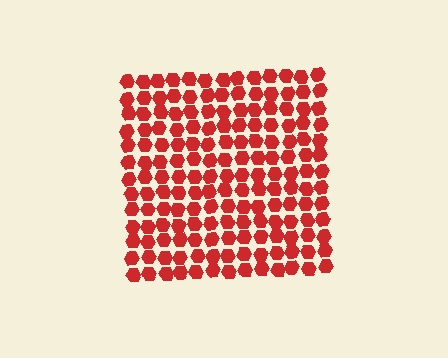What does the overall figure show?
The overall figure shows a square.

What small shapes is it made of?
It is made of small hexagons.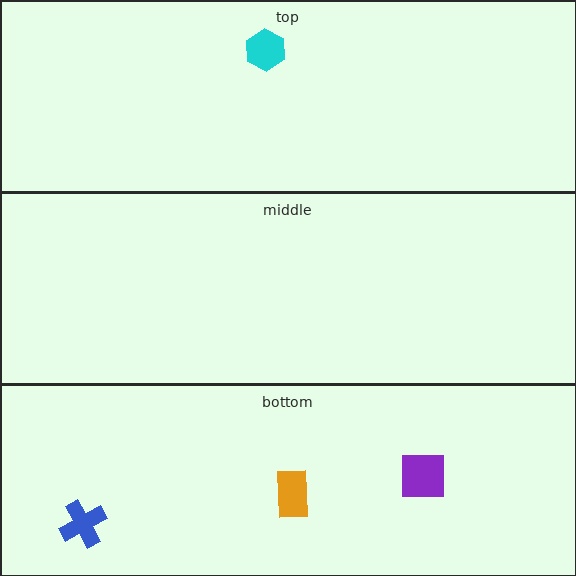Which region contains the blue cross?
The bottom region.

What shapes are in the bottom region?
The blue cross, the purple square, the orange rectangle.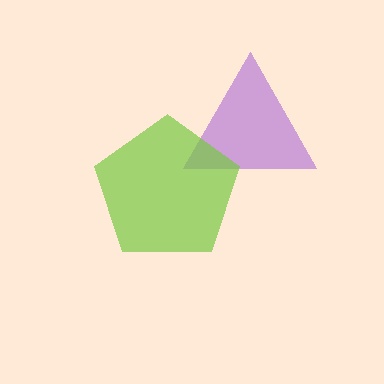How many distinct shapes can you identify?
There are 2 distinct shapes: a purple triangle, a lime pentagon.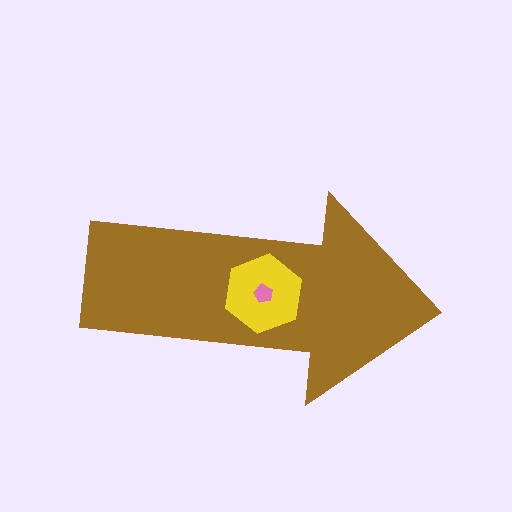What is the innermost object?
The pink pentagon.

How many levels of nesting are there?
3.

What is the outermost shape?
The brown arrow.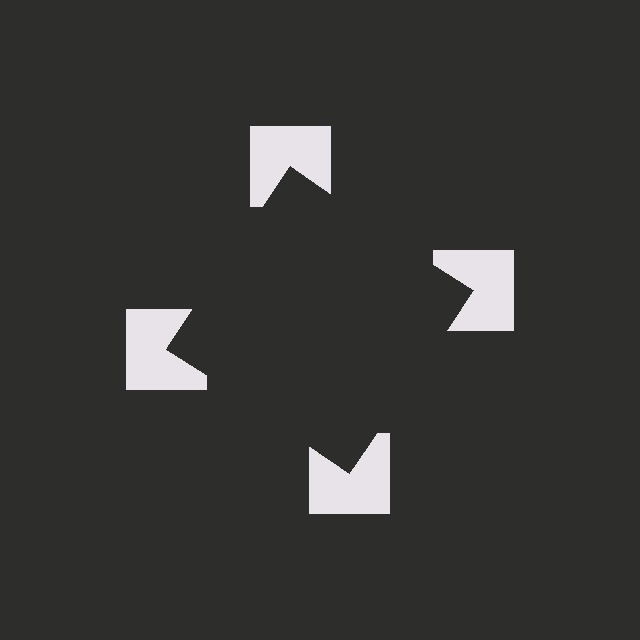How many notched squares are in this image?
There are 4 — one at each vertex of the illusory square.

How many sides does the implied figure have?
4 sides.